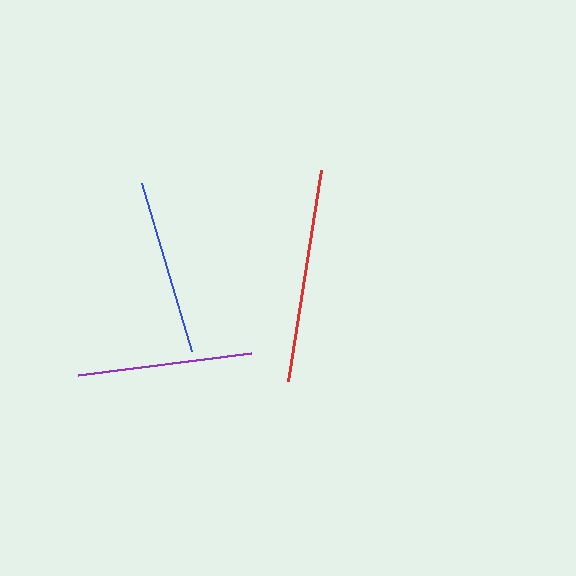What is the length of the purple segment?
The purple segment is approximately 175 pixels long.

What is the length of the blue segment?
The blue segment is approximately 175 pixels long.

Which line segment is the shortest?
The purple line is the shortest at approximately 175 pixels.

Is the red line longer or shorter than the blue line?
The red line is longer than the blue line.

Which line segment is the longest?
The red line is the longest at approximately 213 pixels.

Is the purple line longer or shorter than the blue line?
The blue line is longer than the purple line.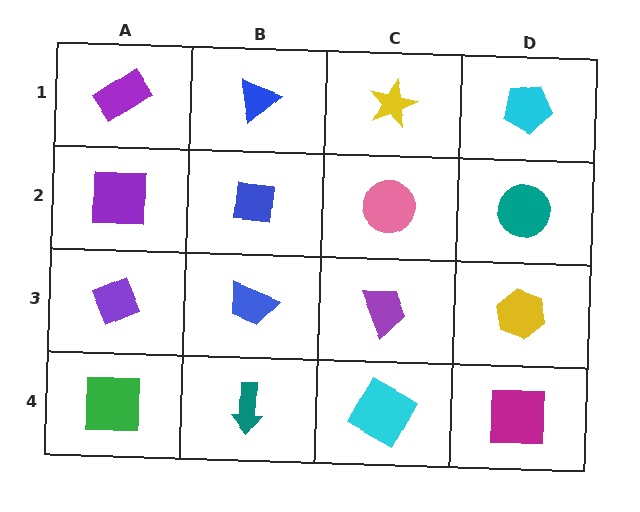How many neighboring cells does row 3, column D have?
3.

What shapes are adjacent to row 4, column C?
A purple trapezoid (row 3, column C), a teal arrow (row 4, column B), a magenta square (row 4, column D).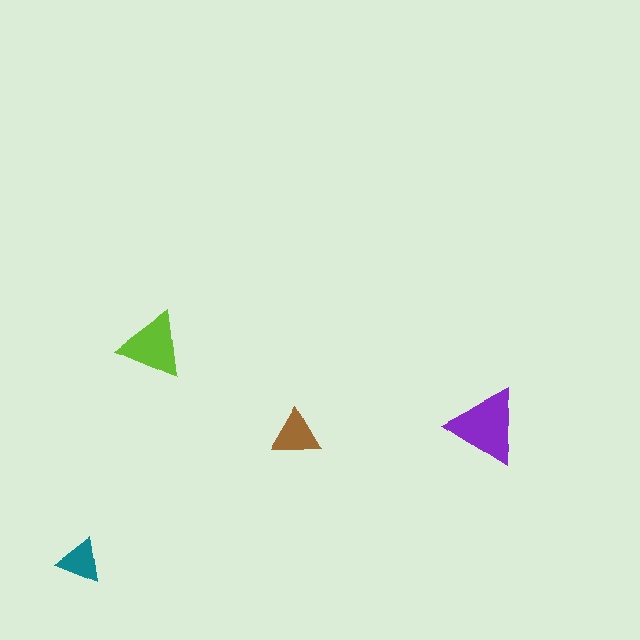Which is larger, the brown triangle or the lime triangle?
The lime one.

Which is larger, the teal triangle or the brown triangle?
The brown one.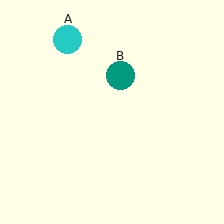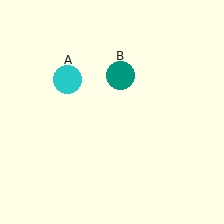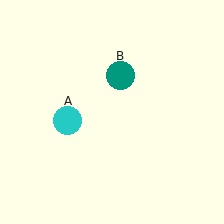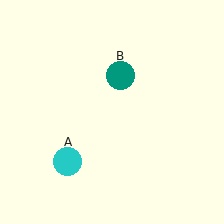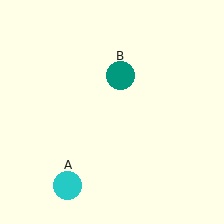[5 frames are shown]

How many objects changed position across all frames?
1 object changed position: cyan circle (object A).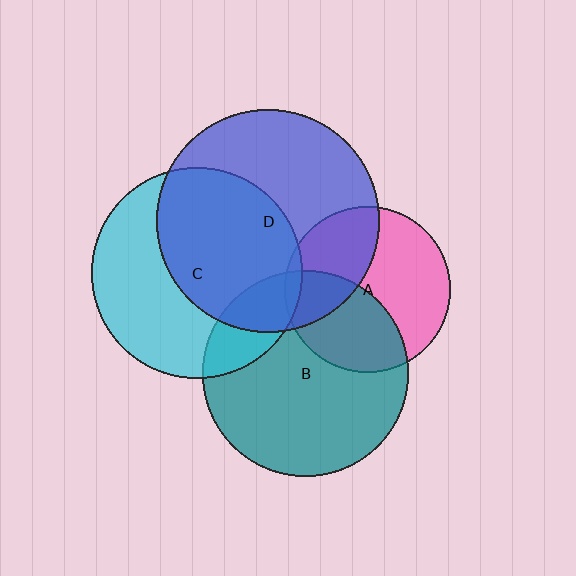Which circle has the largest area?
Circle D (blue).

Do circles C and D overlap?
Yes.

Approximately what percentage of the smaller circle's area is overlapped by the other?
Approximately 55%.